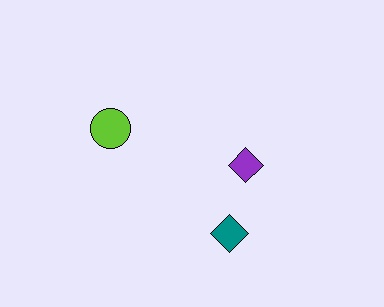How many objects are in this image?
There are 3 objects.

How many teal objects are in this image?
There is 1 teal object.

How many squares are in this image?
There are no squares.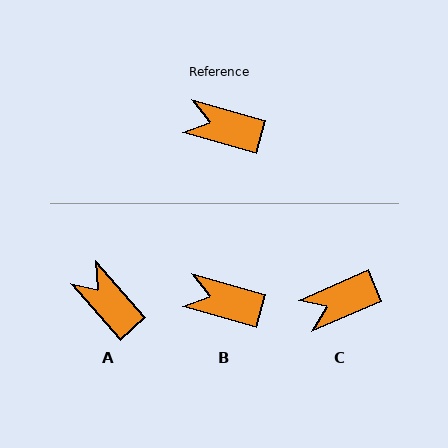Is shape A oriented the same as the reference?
No, it is off by about 33 degrees.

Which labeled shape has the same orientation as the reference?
B.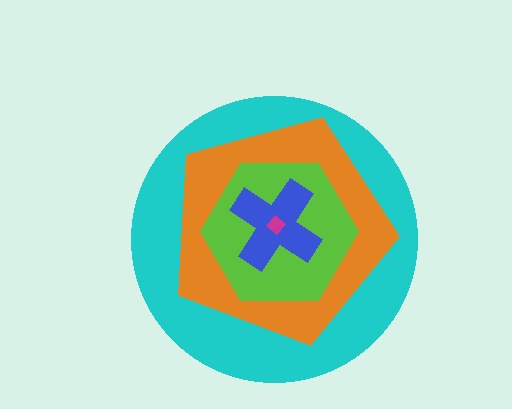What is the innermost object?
The magenta diamond.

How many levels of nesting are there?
5.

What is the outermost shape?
The cyan circle.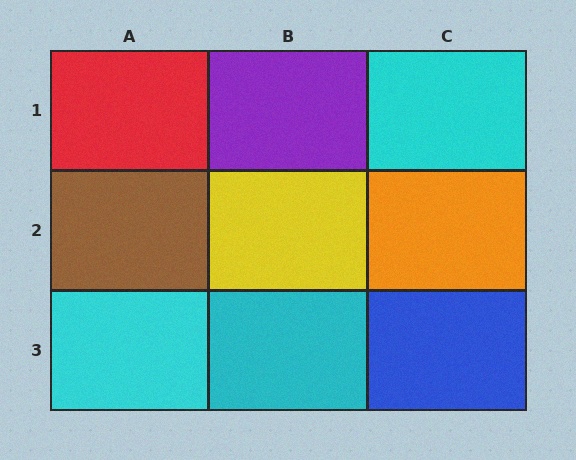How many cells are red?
1 cell is red.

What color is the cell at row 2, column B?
Yellow.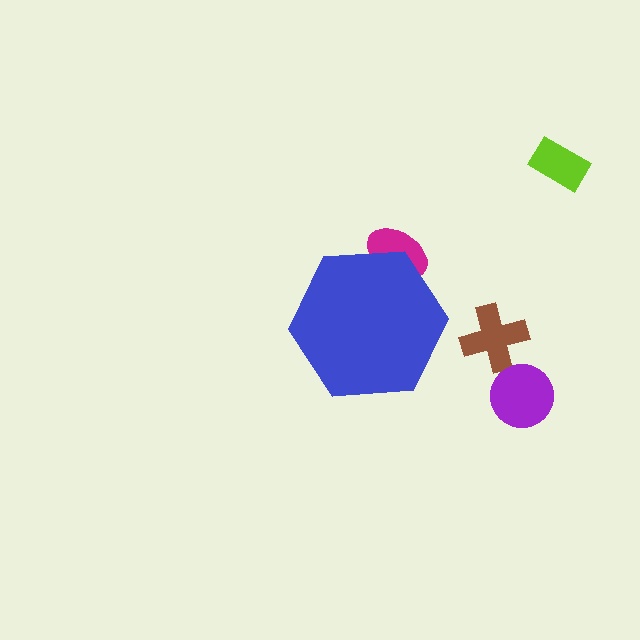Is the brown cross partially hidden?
No, the brown cross is fully visible.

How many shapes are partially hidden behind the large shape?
1 shape is partially hidden.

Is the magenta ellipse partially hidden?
Yes, the magenta ellipse is partially hidden behind the blue hexagon.